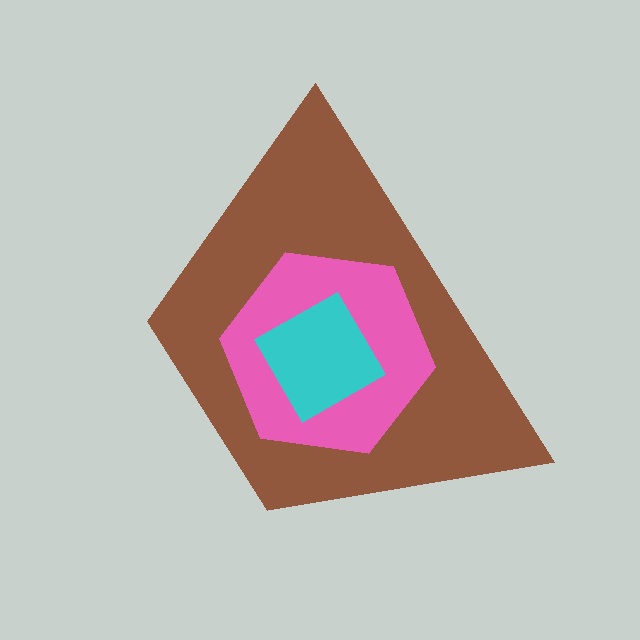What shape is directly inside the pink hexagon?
The cyan diamond.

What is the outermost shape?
The brown trapezoid.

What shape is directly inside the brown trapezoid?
The pink hexagon.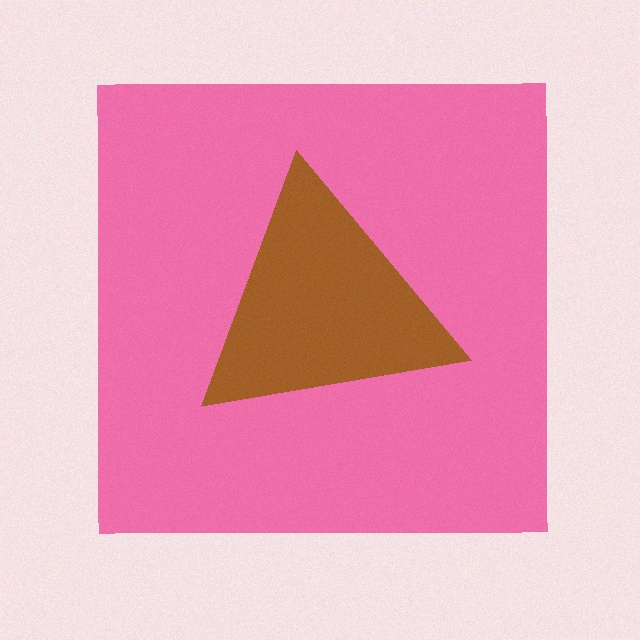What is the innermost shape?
The brown triangle.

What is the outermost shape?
The pink square.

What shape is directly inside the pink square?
The brown triangle.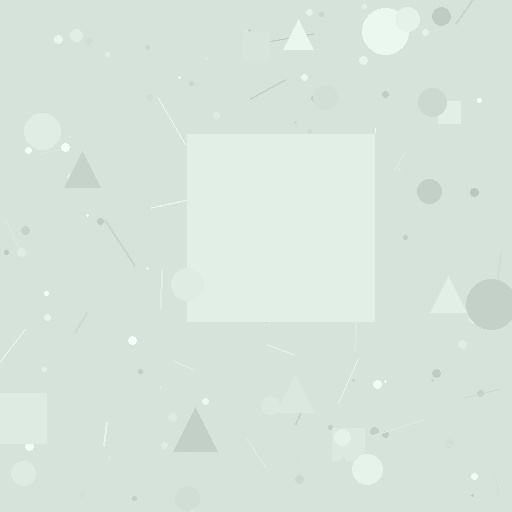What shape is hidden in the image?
A square is hidden in the image.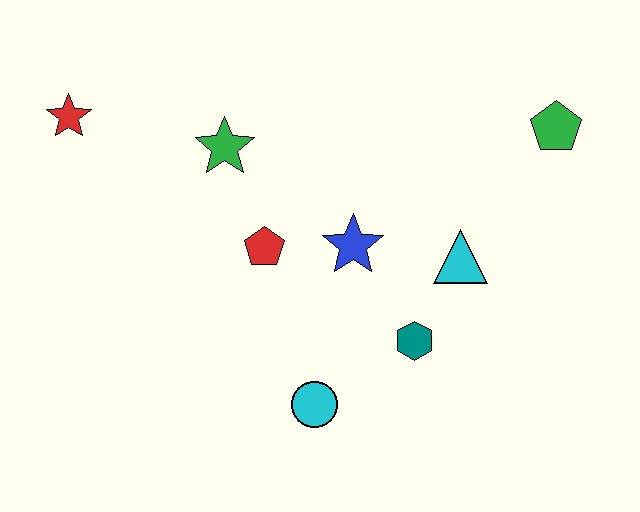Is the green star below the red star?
Yes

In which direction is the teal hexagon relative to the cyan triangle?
The teal hexagon is below the cyan triangle.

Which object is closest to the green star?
The red pentagon is closest to the green star.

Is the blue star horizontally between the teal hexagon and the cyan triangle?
No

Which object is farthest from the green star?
The green pentagon is farthest from the green star.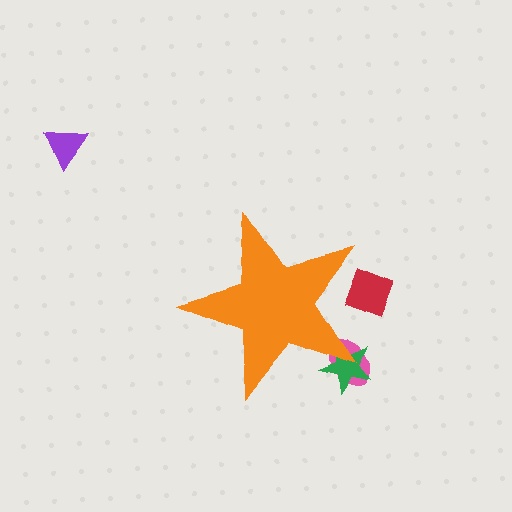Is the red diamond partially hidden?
Yes, the red diamond is partially hidden behind the orange star.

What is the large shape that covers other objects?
An orange star.